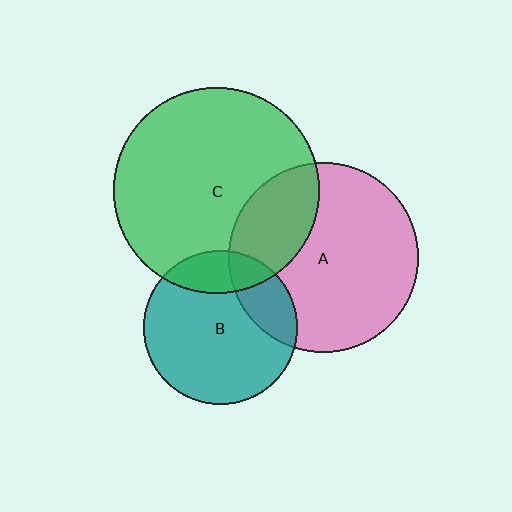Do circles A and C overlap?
Yes.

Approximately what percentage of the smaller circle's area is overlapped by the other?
Approximately 25%.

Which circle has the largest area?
Circle C (green).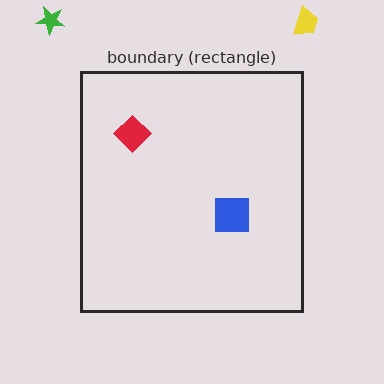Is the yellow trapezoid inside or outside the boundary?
Outside.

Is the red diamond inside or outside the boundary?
Inside.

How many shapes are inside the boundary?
2 inside, 2 outside.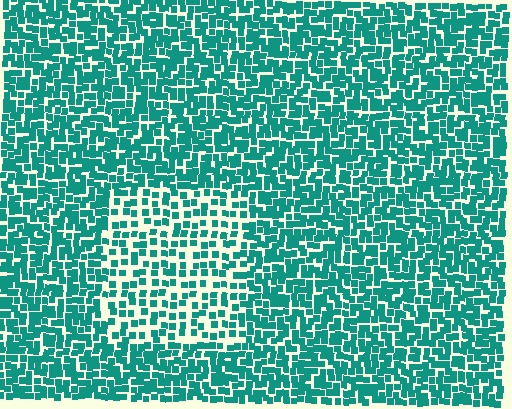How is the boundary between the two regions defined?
The boundary is defined by a change in element density (approximately 1.9x ratio). All elements are the same color, size, and shape.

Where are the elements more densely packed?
The elements are more densely packed outside the rectangle boundary.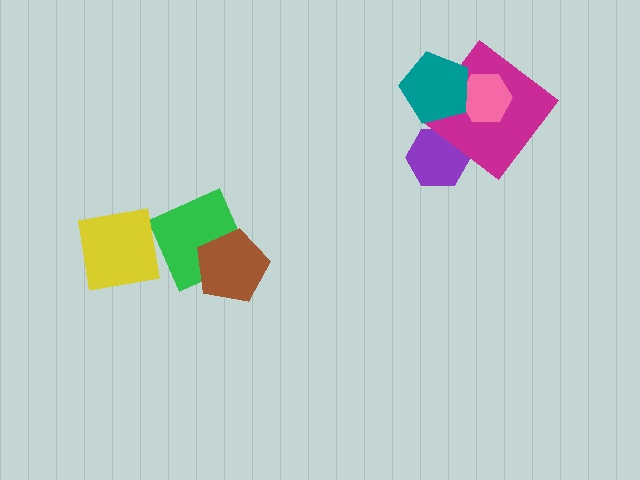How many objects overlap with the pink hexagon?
2 objects overlap with the pink hexagon.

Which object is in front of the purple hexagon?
The magenta diamond is in front of the purple hexagon.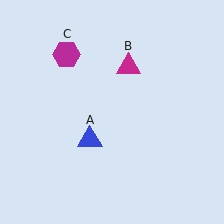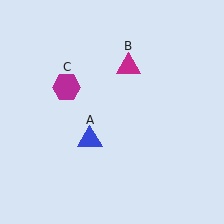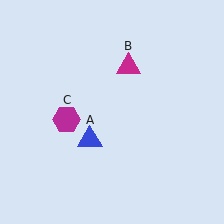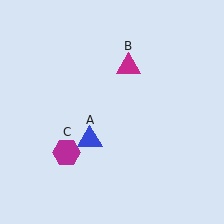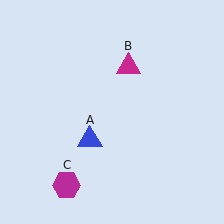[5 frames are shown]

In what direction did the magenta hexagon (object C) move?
The magenta hexagon (object C) moved down.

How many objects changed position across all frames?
1 object changed position: magenta hexagon (object C).